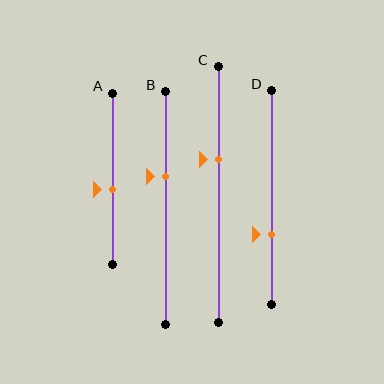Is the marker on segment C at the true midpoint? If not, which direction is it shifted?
No, the marker on segment C is shifted upward by about 14% of the segment length.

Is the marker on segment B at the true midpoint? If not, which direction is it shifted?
No, the marker on segment B is shifted upward by about 13% of the segment length.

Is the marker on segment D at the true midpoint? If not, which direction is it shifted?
No, the marker on segment D is shifted downward by about 17% of the segment length.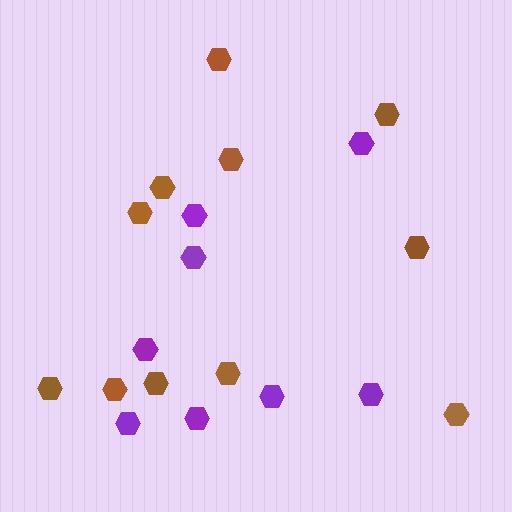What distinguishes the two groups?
There are 2 groups: one group of brown hexagons (11) and one group of purple hexagons (8).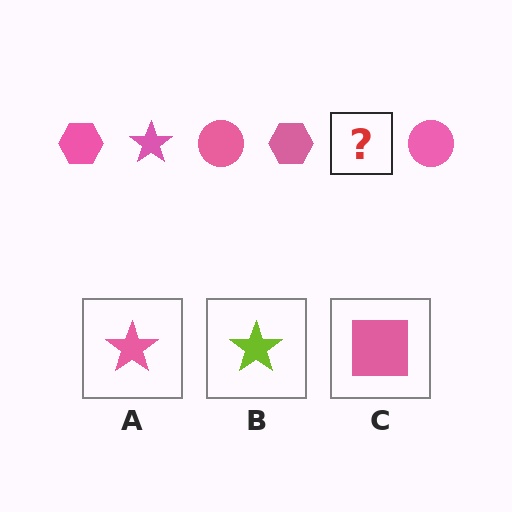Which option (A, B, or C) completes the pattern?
A.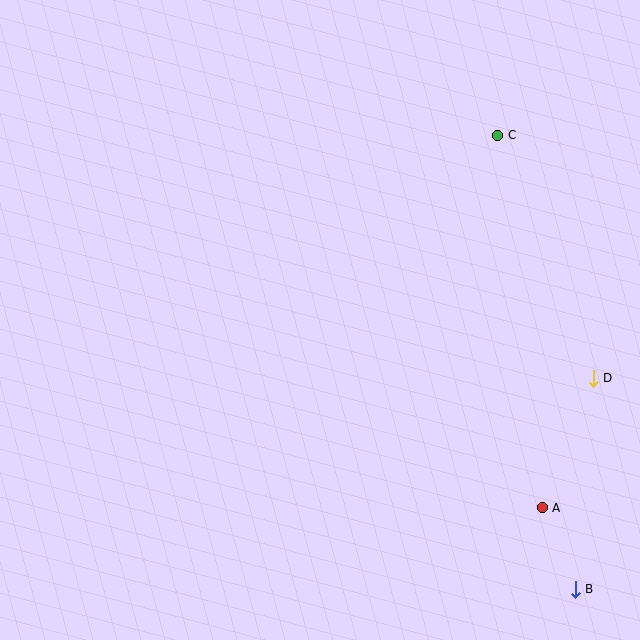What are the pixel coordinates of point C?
Point C is at (498, 135).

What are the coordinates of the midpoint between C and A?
The midpoint between C and A is at (520, 322).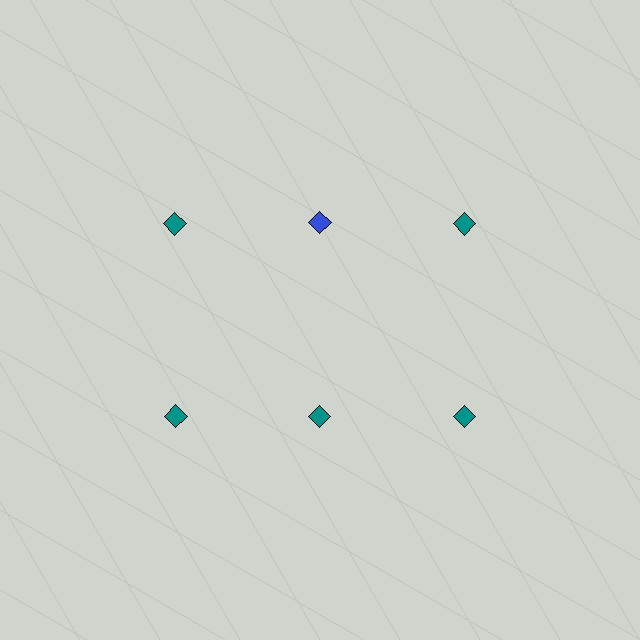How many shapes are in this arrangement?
There are 6 shapes arranged in a grid pattern.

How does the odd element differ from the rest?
It has a different color: blue instead of teal.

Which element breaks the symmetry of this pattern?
The blue diamond in the top row, second from left column breaks the symmetry. All other shapes are teal diamonds.